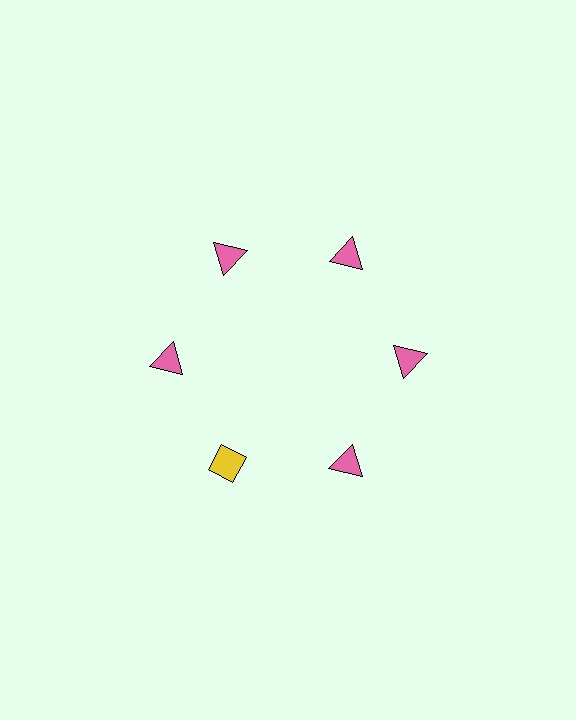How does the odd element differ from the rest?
It differs in both color (yellow instead of pink) and shape (diamond instead of triangle).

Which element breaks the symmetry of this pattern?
The yellow diamond at roughly the 7 o'clock position breaks the symmetry. All other shapes are pink triangles.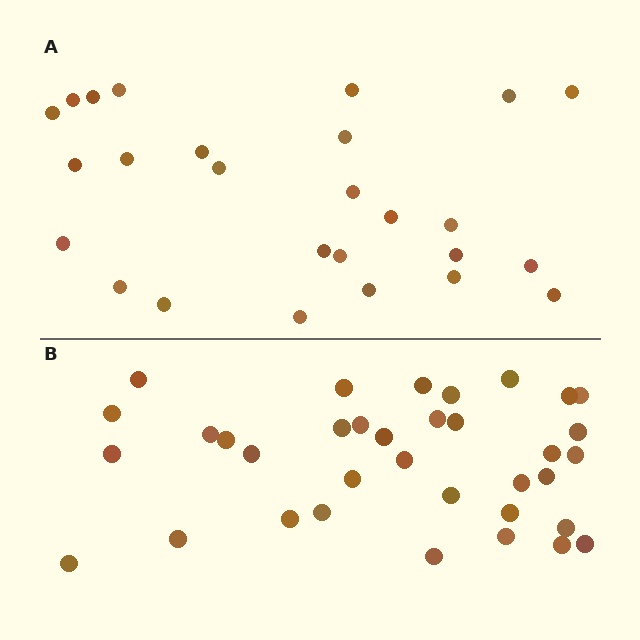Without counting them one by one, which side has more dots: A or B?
Region B (the bottom region) has more dots.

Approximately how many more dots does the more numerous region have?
Region B has roughly 8 or so more dots than region A.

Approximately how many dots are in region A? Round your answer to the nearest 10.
About 30 dots. (The exact count is 26, which rounds to 30.)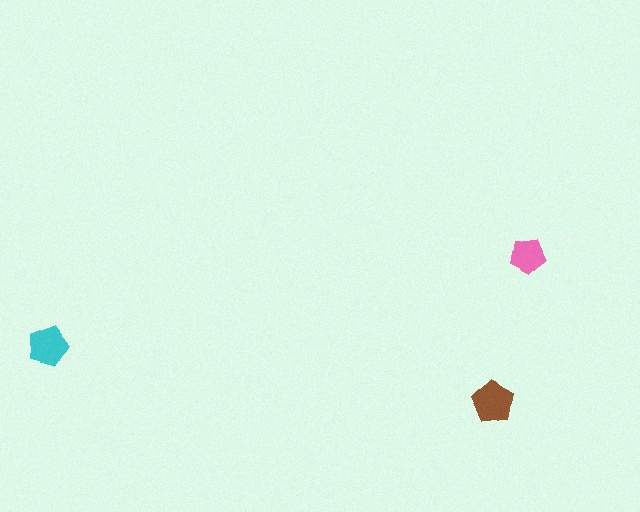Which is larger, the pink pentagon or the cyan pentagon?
The cyan one.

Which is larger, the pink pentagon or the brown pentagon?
The brown one.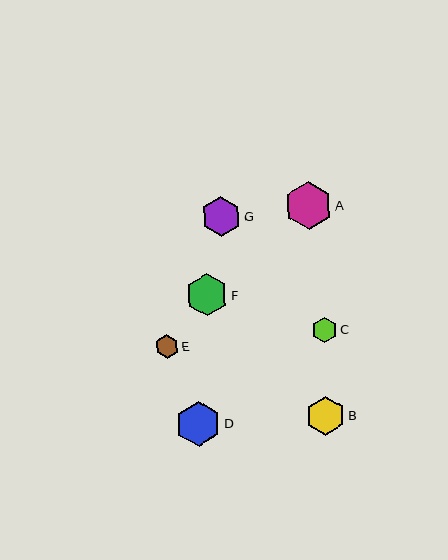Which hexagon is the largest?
Hexagon A is the largest with a size of approximately 48 pixels.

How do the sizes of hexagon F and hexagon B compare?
Hexagon F and hexagon B are approximately the same size.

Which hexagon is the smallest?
Hexagon E is the smallest with a size of approximately 24 pixels.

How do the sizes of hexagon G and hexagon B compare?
Hexagon G and hexagon B are approximately the same size.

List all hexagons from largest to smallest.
From largest to smallest: A, D, F, G, B, C, E.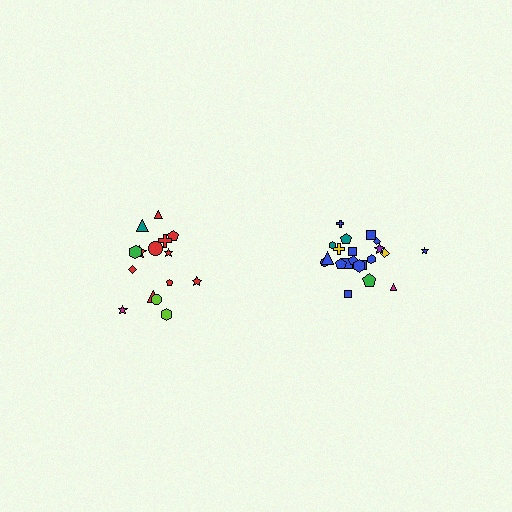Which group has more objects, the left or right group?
The right group.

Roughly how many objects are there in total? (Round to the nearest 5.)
Roughly 35 objects in total.